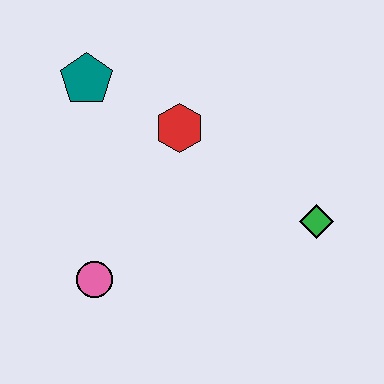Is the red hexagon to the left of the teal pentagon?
No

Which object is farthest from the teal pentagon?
The green diamond is farthest from the teal pentagon.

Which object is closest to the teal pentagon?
The red hexagon is closest to the teal pentagon.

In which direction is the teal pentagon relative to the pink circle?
The teal pentagon is above the pink circle.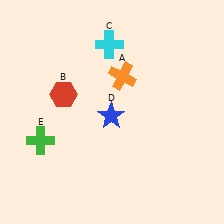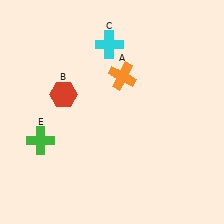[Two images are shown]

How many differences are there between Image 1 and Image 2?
There is 1 difference between the two images.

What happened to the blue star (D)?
The blue star (D) was removed in Image 2. It was in the bottom-left area of Image 1.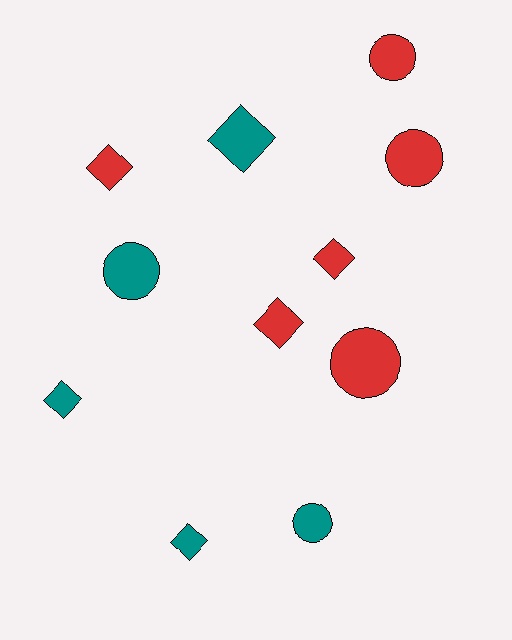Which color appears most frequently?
Red, with 6 objects.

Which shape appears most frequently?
Diamond, with 6 objects.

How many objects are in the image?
There are 11 objects.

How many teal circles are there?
There are 2 teal circles.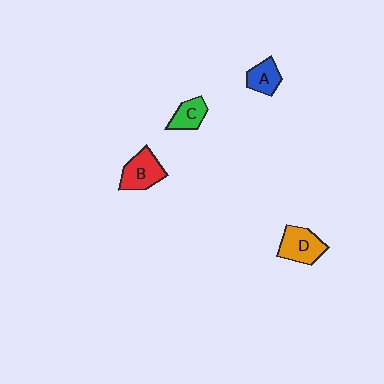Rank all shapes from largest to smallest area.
From largest to smallest: D (orange), B (red), A (blue), C (green).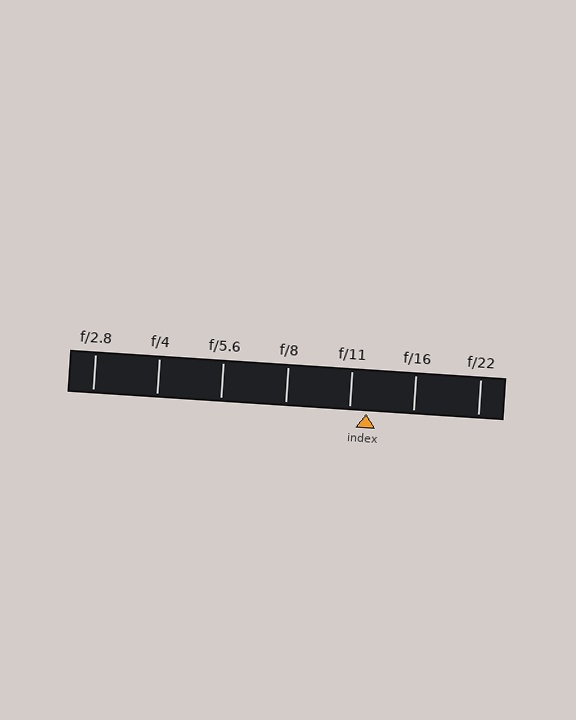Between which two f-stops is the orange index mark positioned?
The index mark is between f/11 and f/16.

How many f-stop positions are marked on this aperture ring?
There are 7 f-stop positions marked.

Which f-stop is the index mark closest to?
The index mark is closest to f/11.